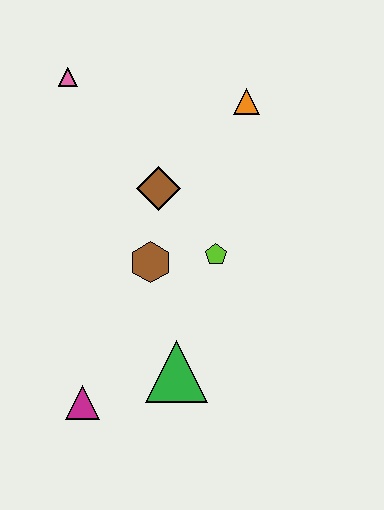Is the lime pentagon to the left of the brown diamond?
No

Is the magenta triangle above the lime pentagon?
No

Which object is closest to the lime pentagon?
The brown hexagon is closest to the lime pentagon.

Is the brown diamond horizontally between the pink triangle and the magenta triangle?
No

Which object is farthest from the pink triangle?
The magenta triangle is farthest from the pink triangle.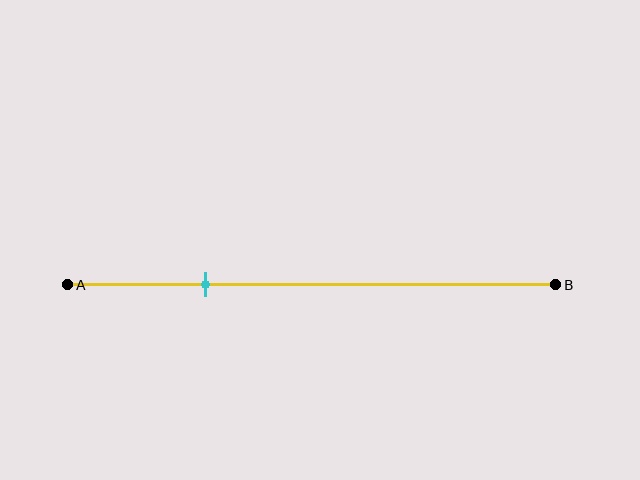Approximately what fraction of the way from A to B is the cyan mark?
The cyan mark is approximately 30% of the way from A to B.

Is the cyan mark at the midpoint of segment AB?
No, the mark is at about 30% from A, not at the 50% midpoint.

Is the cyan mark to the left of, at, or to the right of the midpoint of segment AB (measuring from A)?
The cyan mark is to the left of the midpoint of segment AB.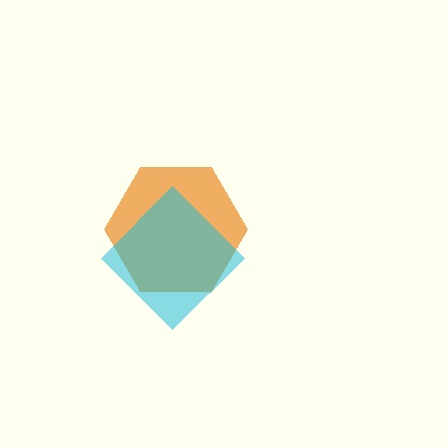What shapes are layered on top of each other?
The layered shapes are: an orange hexagon, a cyan diamond.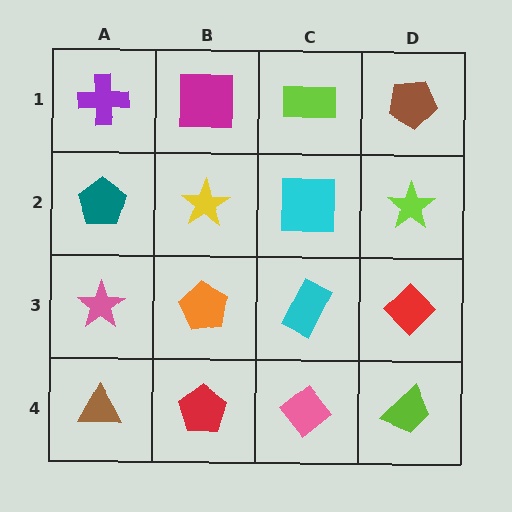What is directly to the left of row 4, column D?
A pink diamond.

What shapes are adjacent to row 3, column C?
A cyan square (row 2, column C), a pink diamond (row 4, column C), an orange pentagon (row 3, column B), a red diamond (row 3, column D).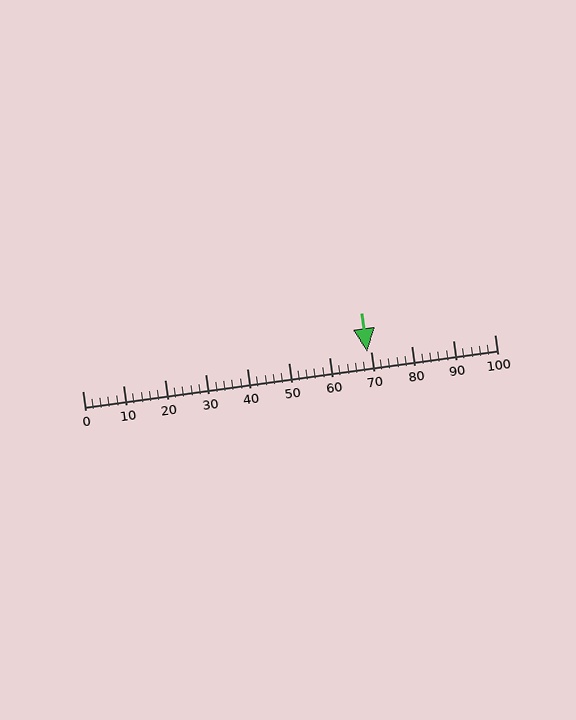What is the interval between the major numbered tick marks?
The major tick marks are spaced 10 units apart.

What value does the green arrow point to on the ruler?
The green arrow points to approximately 69.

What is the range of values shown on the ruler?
The ruler shows values from 0 to 100.